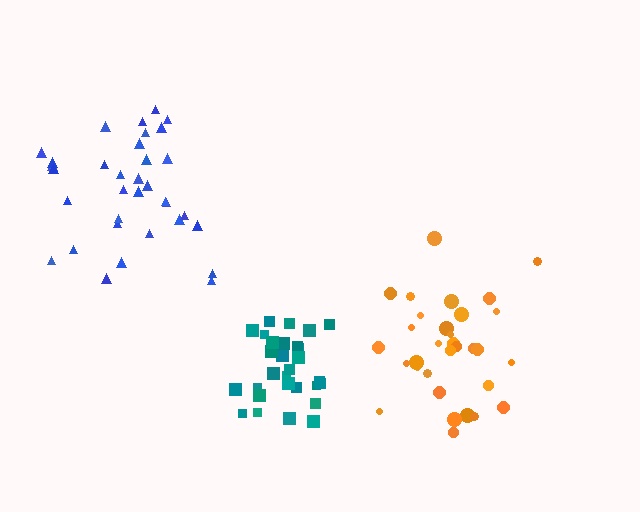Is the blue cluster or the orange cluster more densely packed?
Orange.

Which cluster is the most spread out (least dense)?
Blue.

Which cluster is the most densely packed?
Teal.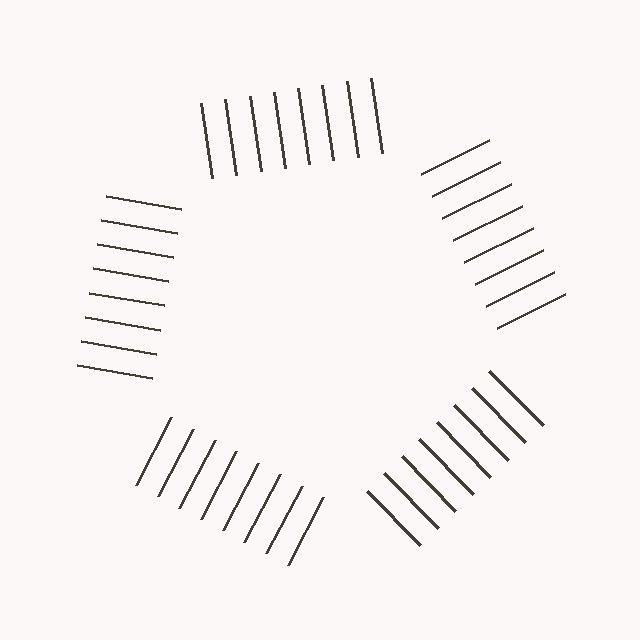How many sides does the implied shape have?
5 sides — the line-ends trace a pentagon.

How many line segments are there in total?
40 — 8 along each of the 5 edges.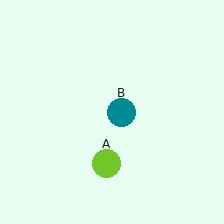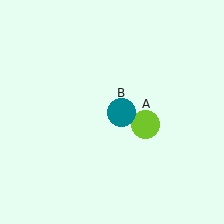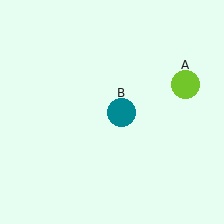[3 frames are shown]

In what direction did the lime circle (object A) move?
The lime circle (object A) moved up and to the right.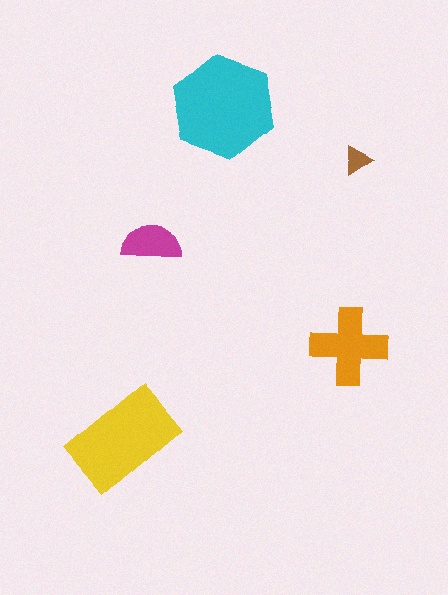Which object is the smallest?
The brown triangle.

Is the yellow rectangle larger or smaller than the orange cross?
Larger.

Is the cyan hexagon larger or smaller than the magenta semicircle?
Larger.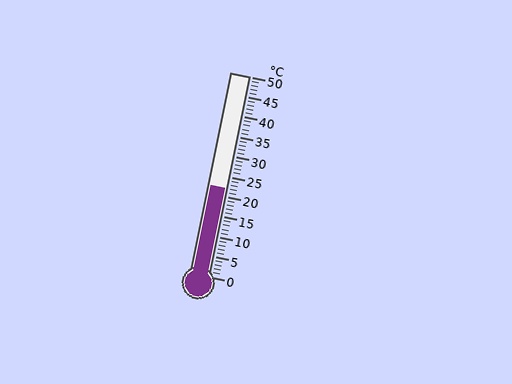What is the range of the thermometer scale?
The thermometer scale ranges from 0°C to 50°C.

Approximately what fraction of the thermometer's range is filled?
The thermometer is filled to approximately 45% of its range.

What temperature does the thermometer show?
The thermometer shows approximately 22°C.